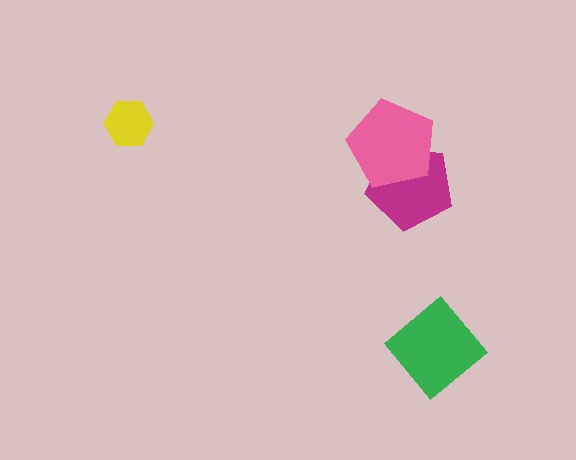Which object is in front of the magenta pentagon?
The pink pentagon is in front of the magenta pentagon.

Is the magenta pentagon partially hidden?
Yes, it is partially covered by another shape.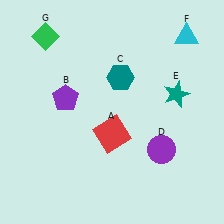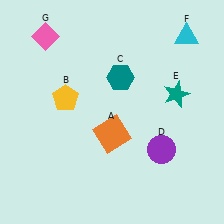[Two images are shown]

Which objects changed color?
A changed from red to orange. B changed from purple to yellow. G changed from green to pink.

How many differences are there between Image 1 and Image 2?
There are 3 differences between the two images.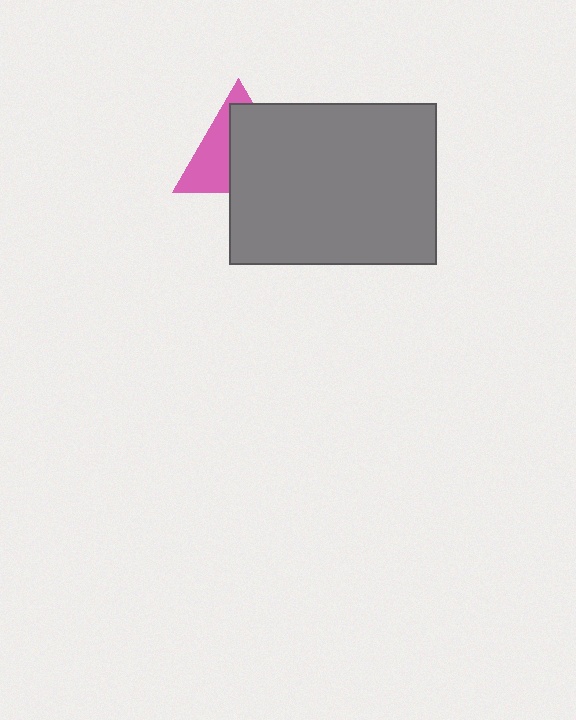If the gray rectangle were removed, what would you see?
You would see the complete pink triangle.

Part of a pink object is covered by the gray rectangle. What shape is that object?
It is a triangle.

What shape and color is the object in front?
The object in front is a gray rectangle.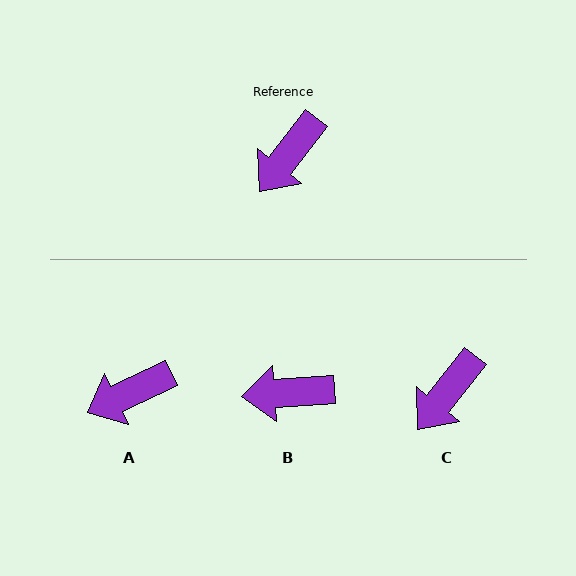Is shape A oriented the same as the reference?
No, it is off by about 26 degrees.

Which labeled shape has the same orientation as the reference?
C.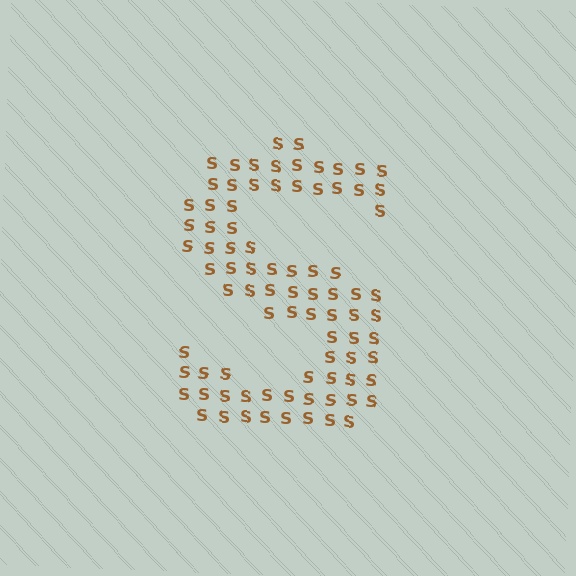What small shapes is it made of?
It is made of small letter S's.